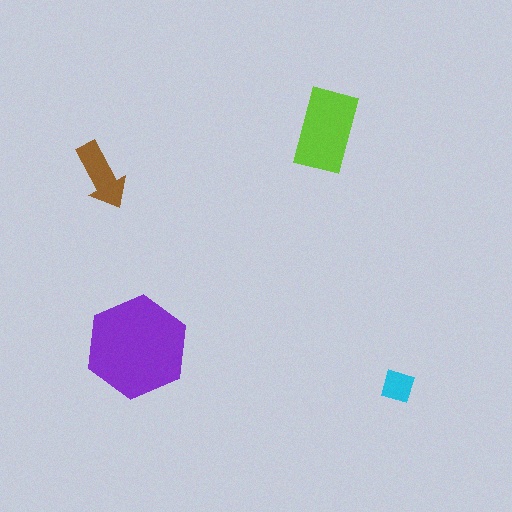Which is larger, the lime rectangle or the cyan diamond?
The lime rectangle.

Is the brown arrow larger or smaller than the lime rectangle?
Smaller.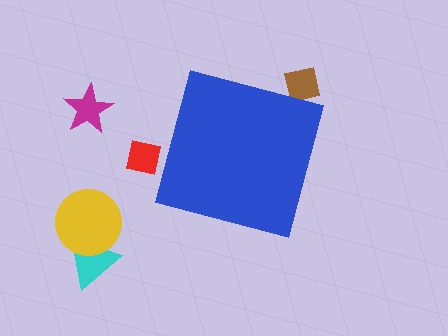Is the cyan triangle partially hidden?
No, the cyan triangle is fully visible.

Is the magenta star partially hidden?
No, the magenta star is fully visible.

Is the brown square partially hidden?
Yes, the brown square is partially hidden behind the blue square.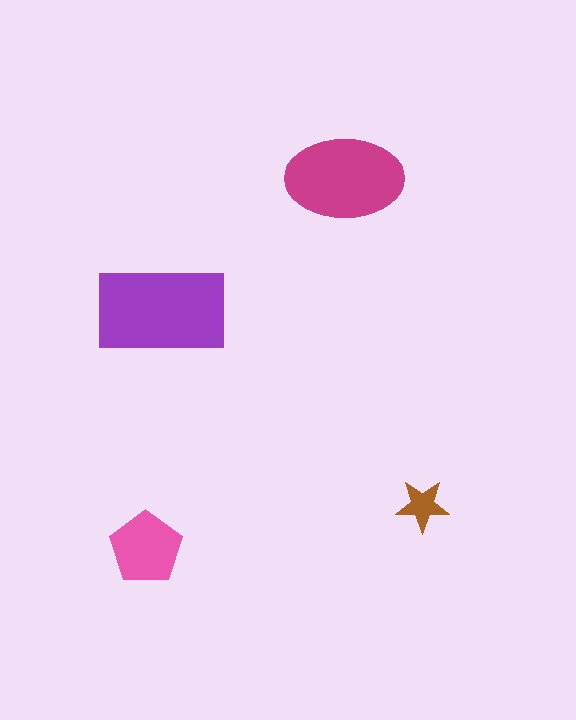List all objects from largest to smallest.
The purple rectangle, the magenta ellipse, the pink pentagon, the brown star.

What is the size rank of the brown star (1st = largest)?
4th.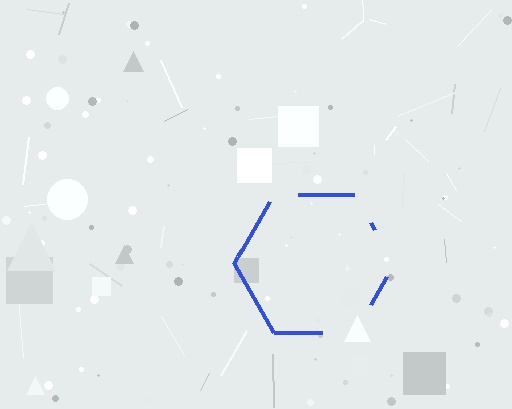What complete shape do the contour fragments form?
The contour fragments form a hexagon.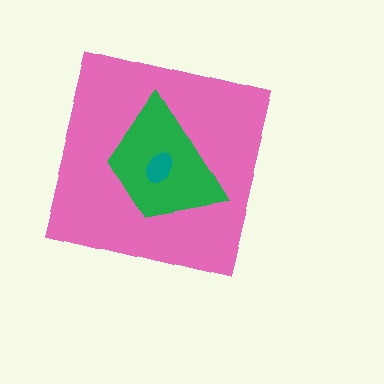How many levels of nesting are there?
3.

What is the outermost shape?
The pink square.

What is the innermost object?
The teal ellipse.